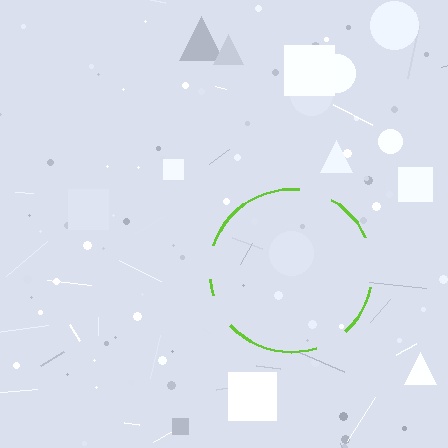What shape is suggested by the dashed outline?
The dashed outline suggests a circle.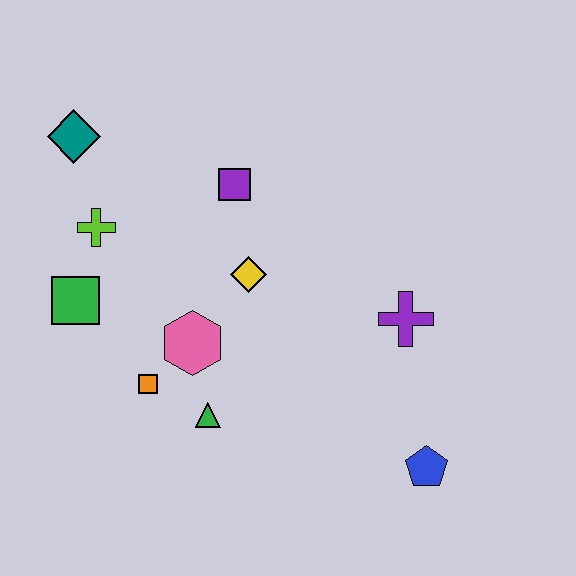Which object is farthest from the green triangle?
The teal diamond is farthest from the green triangle.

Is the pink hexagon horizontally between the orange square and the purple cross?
Yes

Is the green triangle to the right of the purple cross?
No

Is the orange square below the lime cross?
Yes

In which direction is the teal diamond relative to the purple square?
The teal diamond is to the left of the purple square.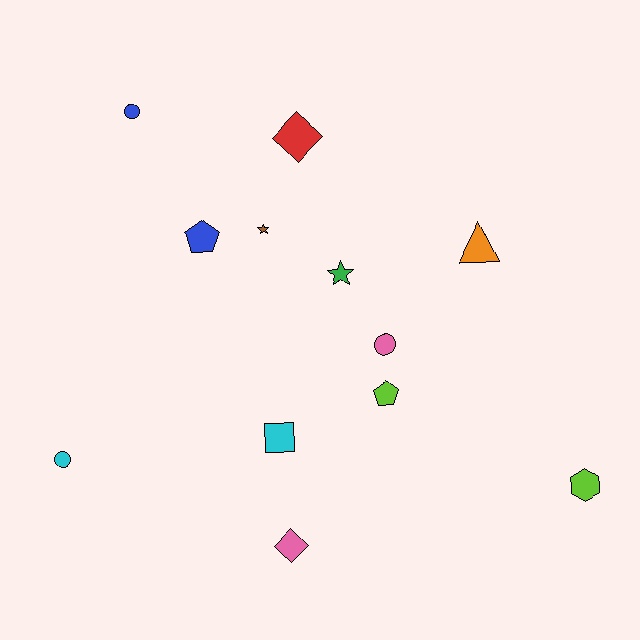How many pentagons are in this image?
There are 2 pentagons.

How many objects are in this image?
There are 12 objects.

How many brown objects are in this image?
There is 1 brown object.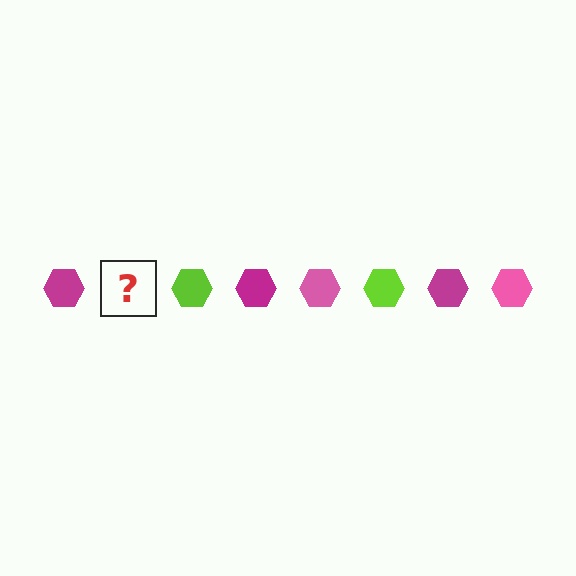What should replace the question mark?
The question mark should be replaced with a pink hexagon.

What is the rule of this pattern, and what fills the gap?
The rule is that the pattern cycles through magenta, pink, lime hexagons. The gap should be filled with a pink hexagon.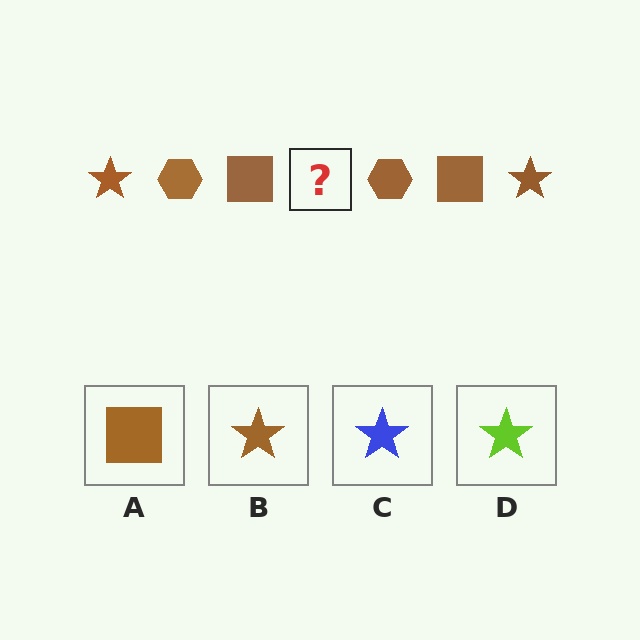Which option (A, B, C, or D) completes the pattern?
B.